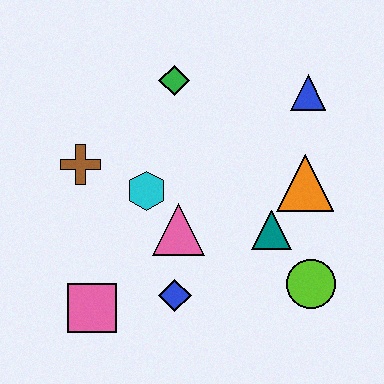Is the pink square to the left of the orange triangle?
Yes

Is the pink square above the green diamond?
No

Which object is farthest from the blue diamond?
The blue triangle is farthest from the blue diamond.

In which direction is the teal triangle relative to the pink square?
The teal triangle is to the right of the pink square.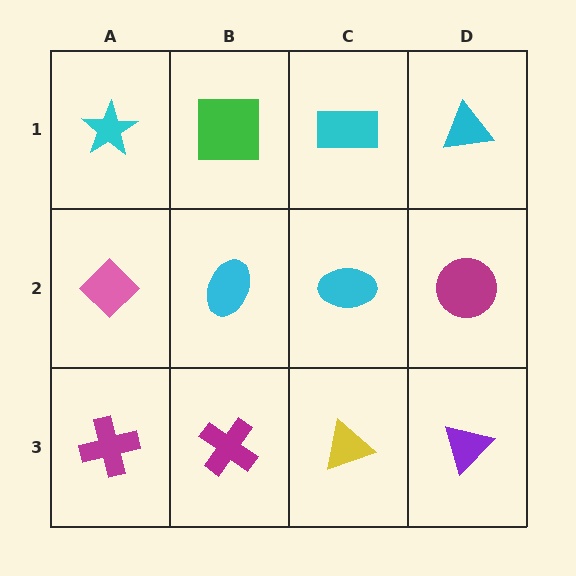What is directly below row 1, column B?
A cyan ellipse.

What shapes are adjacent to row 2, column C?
A cyan rectangle (row 1, column C), a yellow triangle (row 3, column C), a cyan ellipse (row 2, column B), a magenta circle (row 2, column D).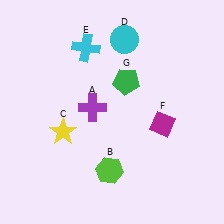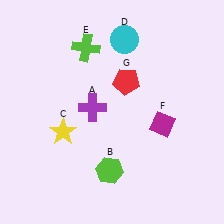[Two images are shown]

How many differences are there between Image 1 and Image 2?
There are 2 differences between the two images.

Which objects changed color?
E changed from cyan to lime. G changed from green to red.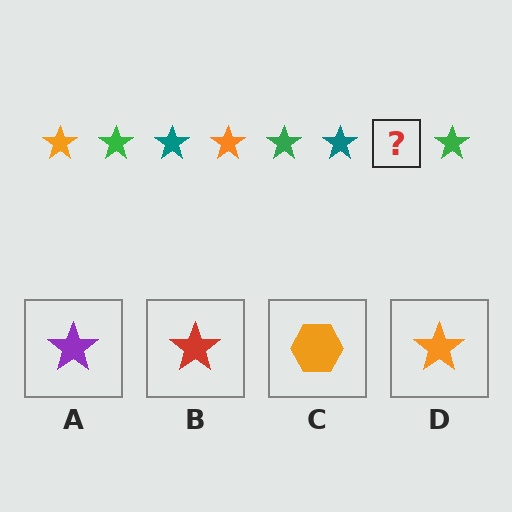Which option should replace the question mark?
Option D.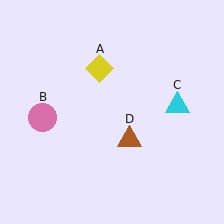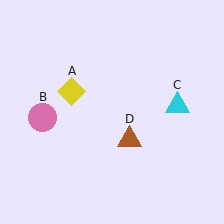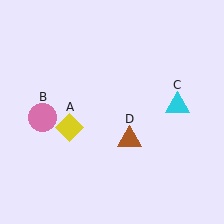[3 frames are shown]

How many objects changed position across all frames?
1 object changed position: yellow diamond (object A).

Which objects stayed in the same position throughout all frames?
Pink circle (object B) and cyan triangle (object C) and brown triangle (object D) remained stationary.